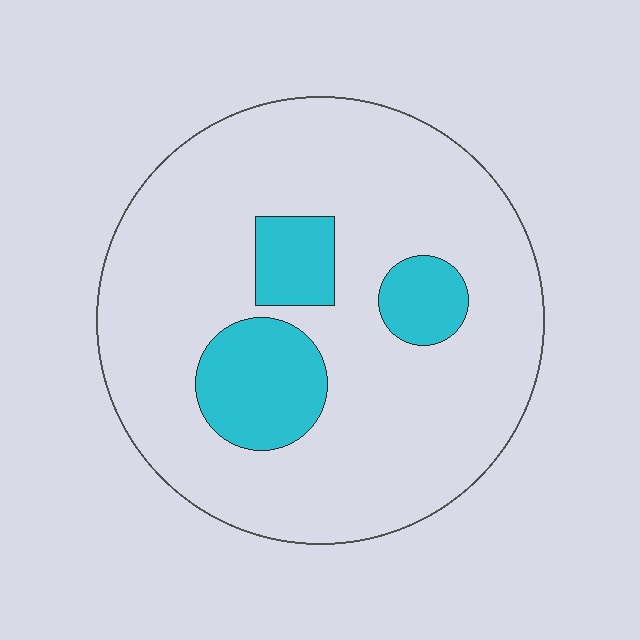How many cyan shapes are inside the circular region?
3.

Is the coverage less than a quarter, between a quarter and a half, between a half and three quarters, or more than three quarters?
Less than a quarter.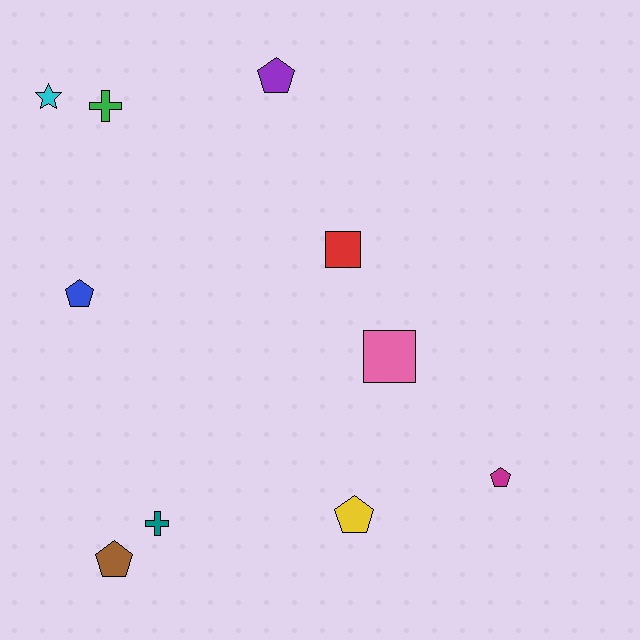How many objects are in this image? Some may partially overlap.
There are 10 objects.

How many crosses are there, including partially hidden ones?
There are 2 crosses.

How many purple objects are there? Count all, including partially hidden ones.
There is 1 purple object.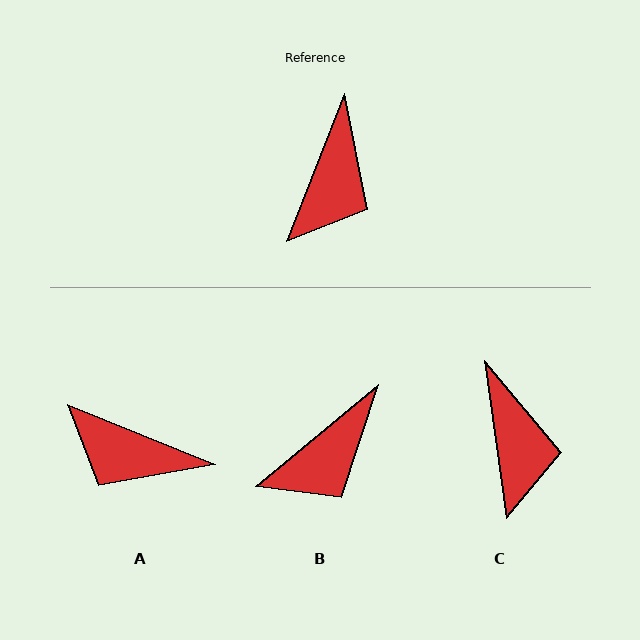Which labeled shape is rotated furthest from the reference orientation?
A, about 91 degrees away.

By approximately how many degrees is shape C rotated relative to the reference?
Approximately 29 degrees counter-clockwise.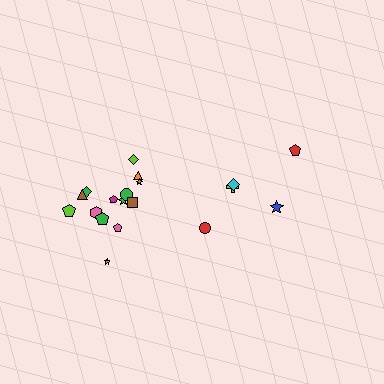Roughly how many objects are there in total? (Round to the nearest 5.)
Roughly 20 objects in total.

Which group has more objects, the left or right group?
The left group.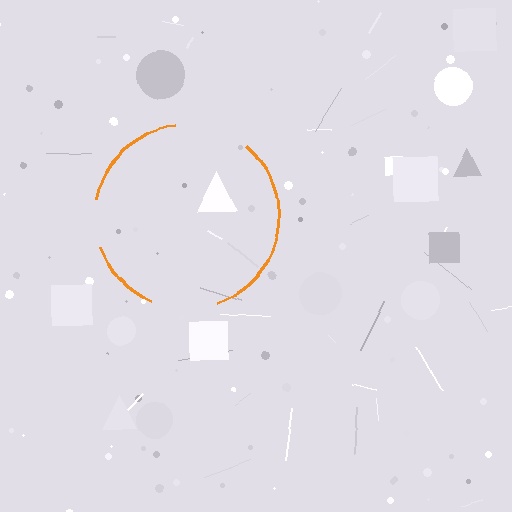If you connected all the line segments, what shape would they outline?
They would outline a circle.